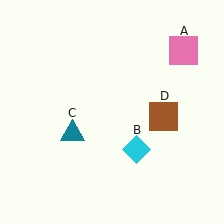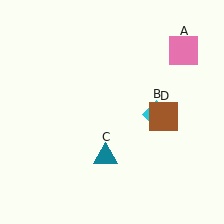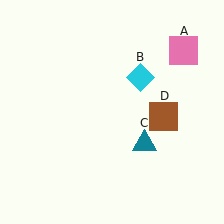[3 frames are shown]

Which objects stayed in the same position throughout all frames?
Pink square (object A) and brown square (object D) remained stationary.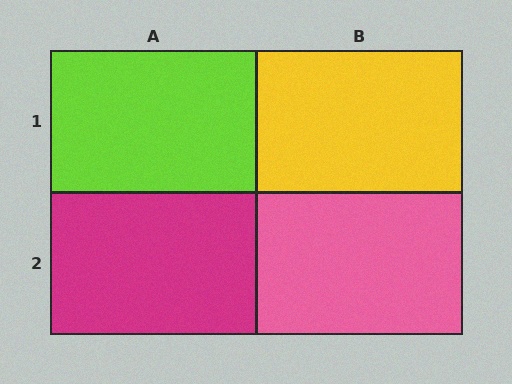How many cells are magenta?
1 cell is magenta.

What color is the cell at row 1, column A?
Lime.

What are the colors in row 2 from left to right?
Magenta, pink.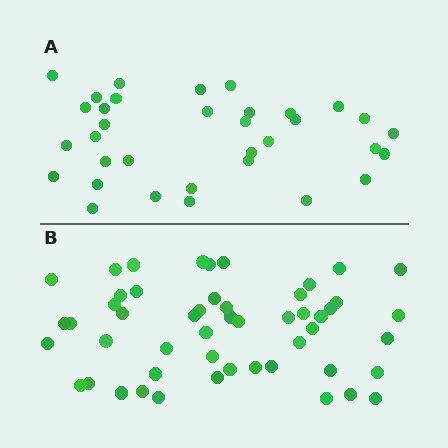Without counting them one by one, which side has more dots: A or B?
Region B (the bottom region) has more dots.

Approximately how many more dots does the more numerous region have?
Region B has approximately 15 more dots than region A.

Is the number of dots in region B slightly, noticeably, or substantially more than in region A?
Region B has substantially more. The ratio is roughly 1.5 to 1.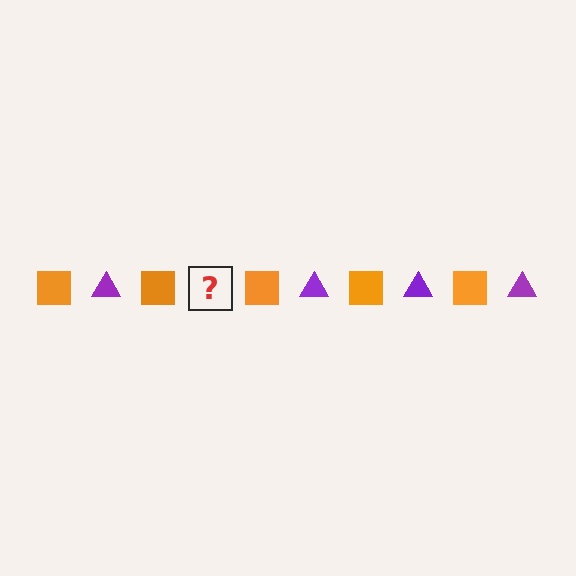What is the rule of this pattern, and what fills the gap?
The rule is that the pattern alternates between orange square and purple triangle. The gap should be filled with a purple triangle.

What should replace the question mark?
The question mark should be replaced with a purple triangle.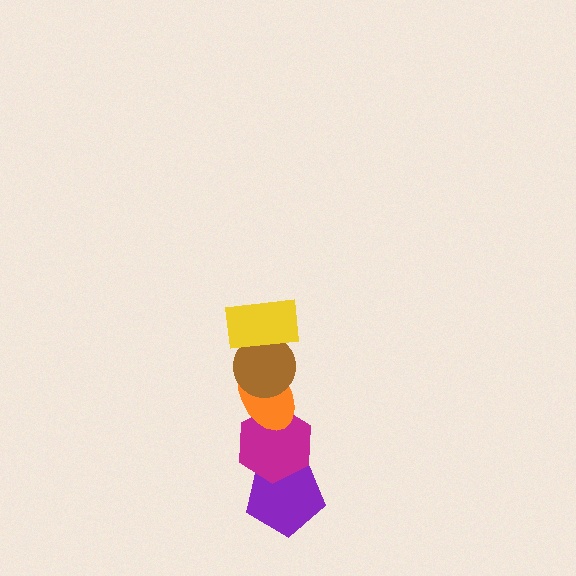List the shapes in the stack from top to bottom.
From top to bottom: the yellow rectangle, the brown circle, the orange ellipse, the magenta hexagon, the purple pentagon.